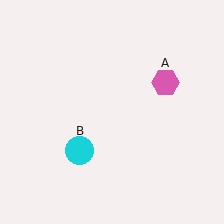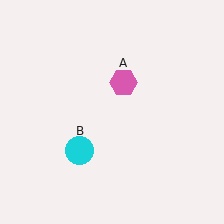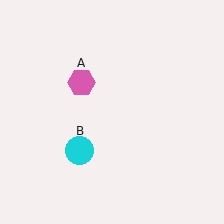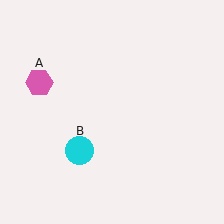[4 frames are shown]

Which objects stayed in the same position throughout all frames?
Cyan circle (object B) remained stationary.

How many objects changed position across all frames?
1 object changed position: pink hexagon (object A).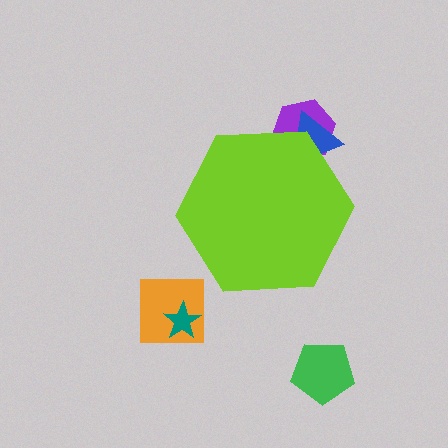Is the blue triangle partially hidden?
Yes, the blue triangle is partially hidden behind the lime hexagon.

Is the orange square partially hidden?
No, the orange square is fully visible.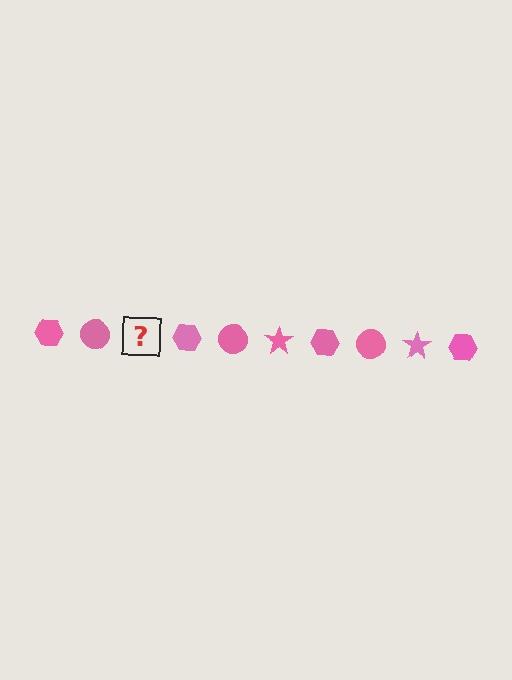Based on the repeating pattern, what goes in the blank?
The blank should be a pink star.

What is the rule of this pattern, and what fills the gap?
The rule is that the pattern cycles through hexagon, circle, star shapes in pink. The gap should be filled with a pink star.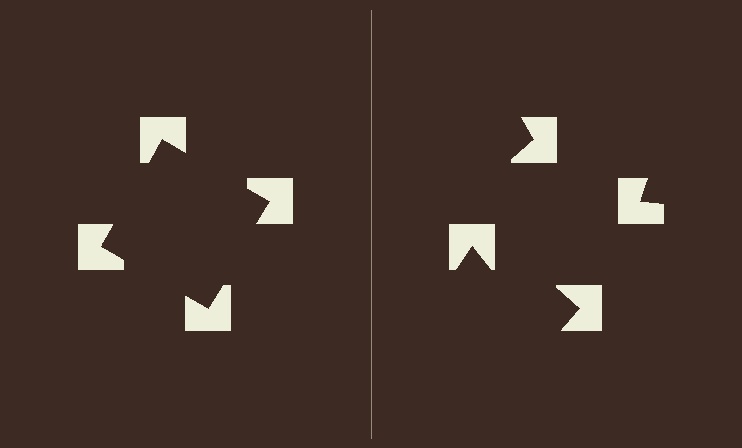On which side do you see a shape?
An illusory square appears on the left side. On the right side the wedge cuts are rotated, so no coherent shape forms.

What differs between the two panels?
The notched squares are positioned identically on both sides; only the wedge orientations differ. On the left they align to a square; on the right they are misaligned.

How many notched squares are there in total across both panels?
8 — 4 on each side.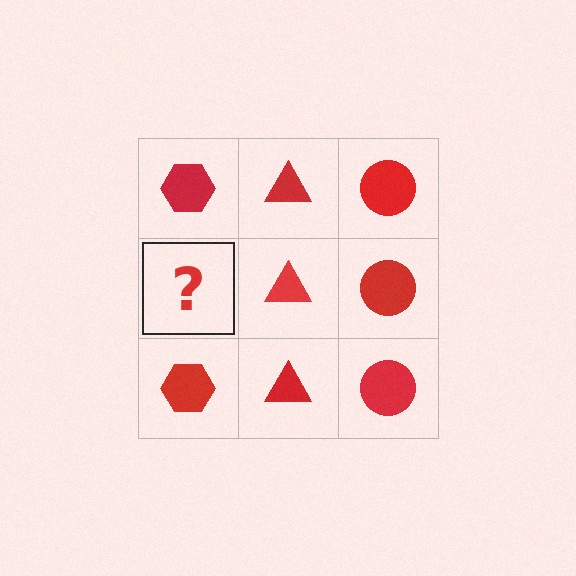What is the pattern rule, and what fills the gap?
The rule is that each column has a consistent shape. The gap should be filled with a red hexagon.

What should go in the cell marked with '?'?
The missing cell should contain a red hexagon.